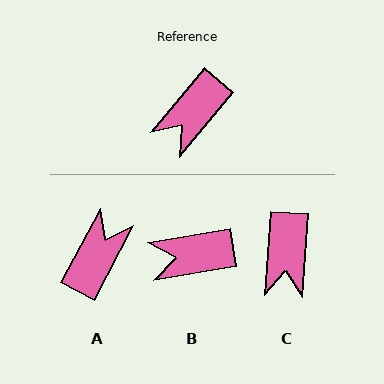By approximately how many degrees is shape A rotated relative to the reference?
Approximately 168 degrees clockwise.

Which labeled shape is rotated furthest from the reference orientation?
A, about 168 degrees away.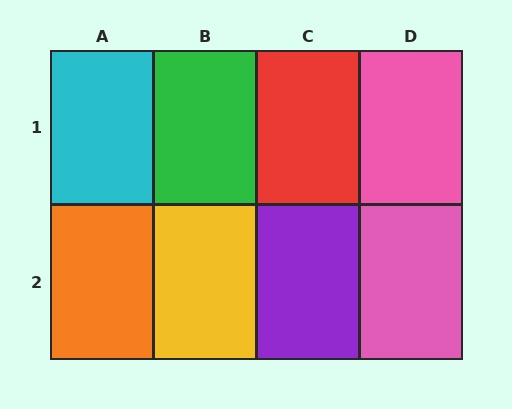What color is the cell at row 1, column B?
Green.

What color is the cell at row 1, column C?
Red.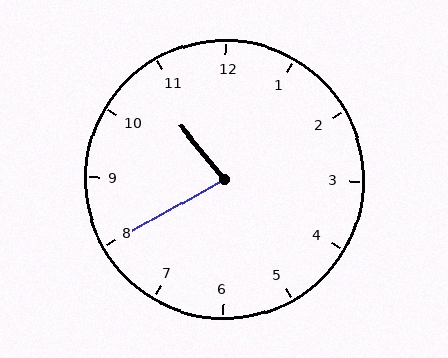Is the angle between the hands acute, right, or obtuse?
It is acute.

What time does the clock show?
10:40.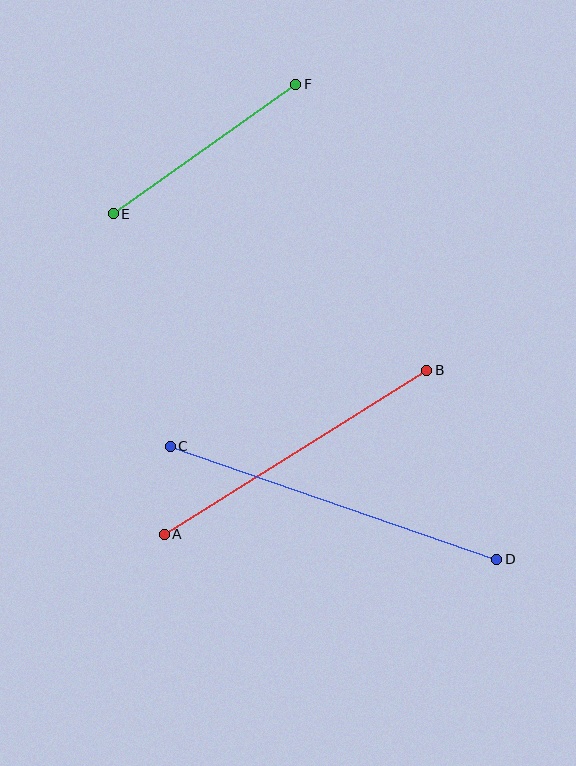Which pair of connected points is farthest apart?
Points C and D are farthest apart.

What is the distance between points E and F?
The distance is approximately 224 pixels.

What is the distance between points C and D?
The distance is approximately 346 pixels.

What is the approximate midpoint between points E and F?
The midpoint is at approximately (205, 149) pixels.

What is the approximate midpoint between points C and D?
The midpoint is at approximately (334, 503) pixels.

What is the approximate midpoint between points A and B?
The midpoint is at approximately (295, 452) pixels.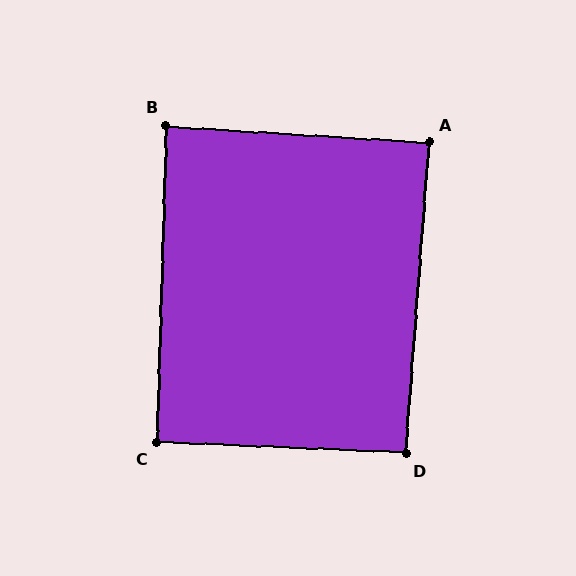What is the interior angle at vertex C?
Approximately 91 degrees (approximately right).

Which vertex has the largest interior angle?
D, at approximately 92 degrees.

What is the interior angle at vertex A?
Approximately 89 degrees (approximately right).